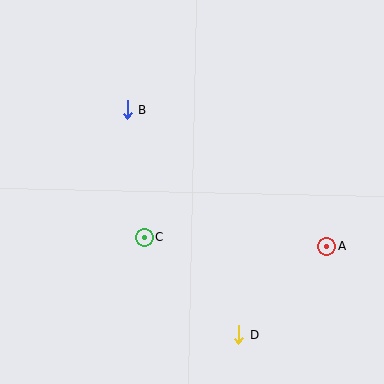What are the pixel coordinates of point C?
Point C is at (144, 237).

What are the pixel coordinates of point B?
Point B is at (127, 109).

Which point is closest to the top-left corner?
Point B is closest to the top-left corner.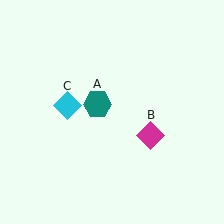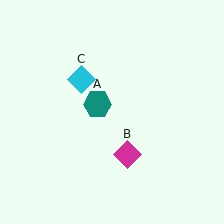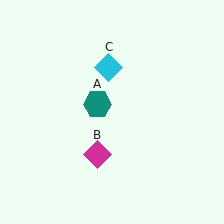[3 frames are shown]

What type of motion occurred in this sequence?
The magenta diamond (object B), cyan diamond (object C) rotated clockwise around the center of the scene.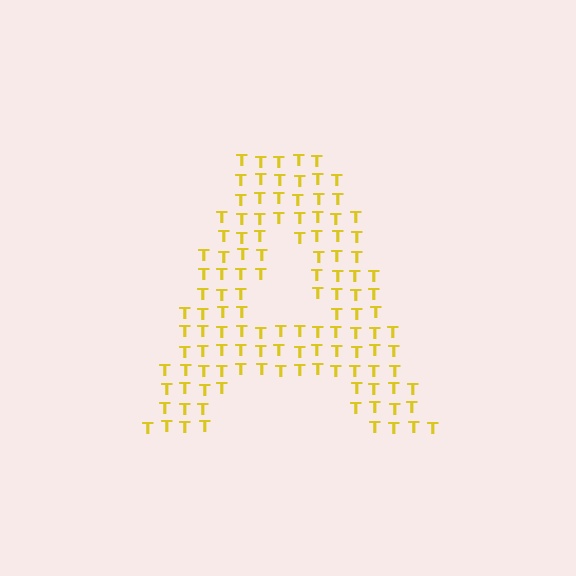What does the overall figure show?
The overall figure shows the letter A.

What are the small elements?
The small elements are letter T's.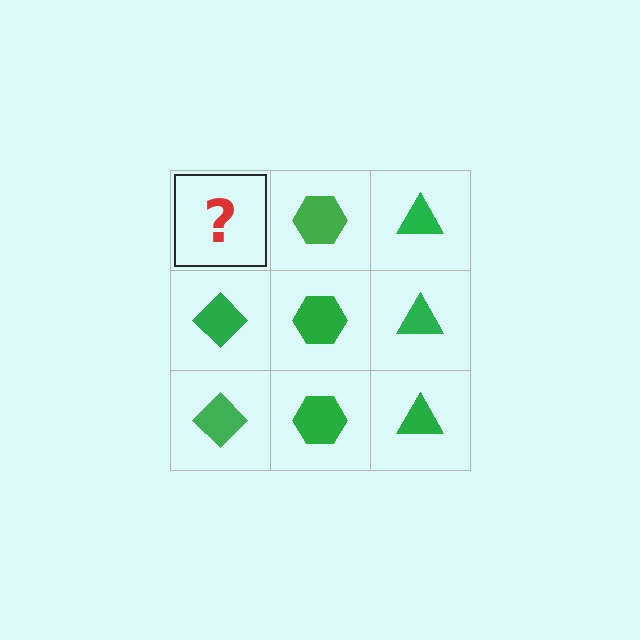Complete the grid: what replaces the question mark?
The question mark should be replaced with a green diamond.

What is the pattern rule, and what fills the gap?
The rule is that each column has a consistent shape. The gap should be filled with a green diamond.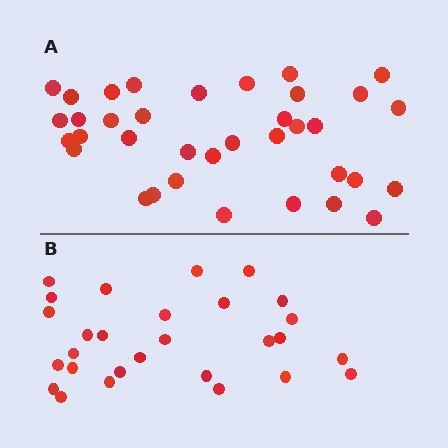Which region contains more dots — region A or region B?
Region A (the top region) has more dots.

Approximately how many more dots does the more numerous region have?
Region A has roughly 8 or so more dots than region B.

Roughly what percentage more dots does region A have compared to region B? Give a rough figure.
About 30% more.